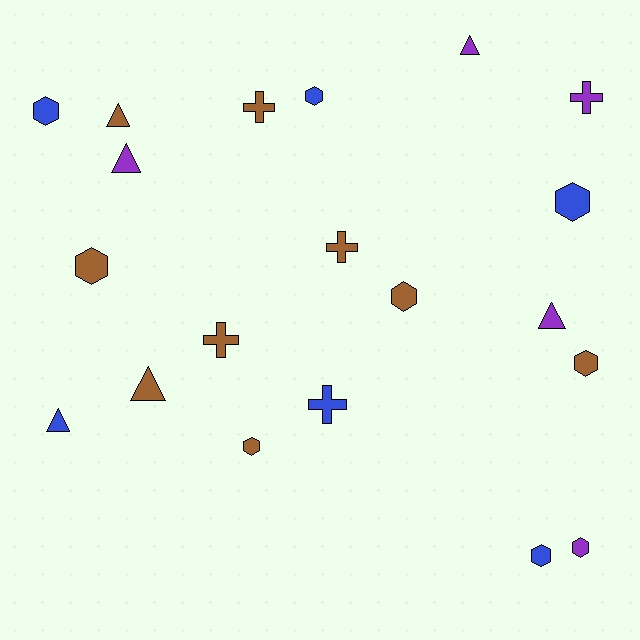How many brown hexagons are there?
There are 4 brown hexagons.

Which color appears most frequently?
Brown, with 9 objects.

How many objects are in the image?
There are 20 objects.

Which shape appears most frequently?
Hexagon, with 9 objects.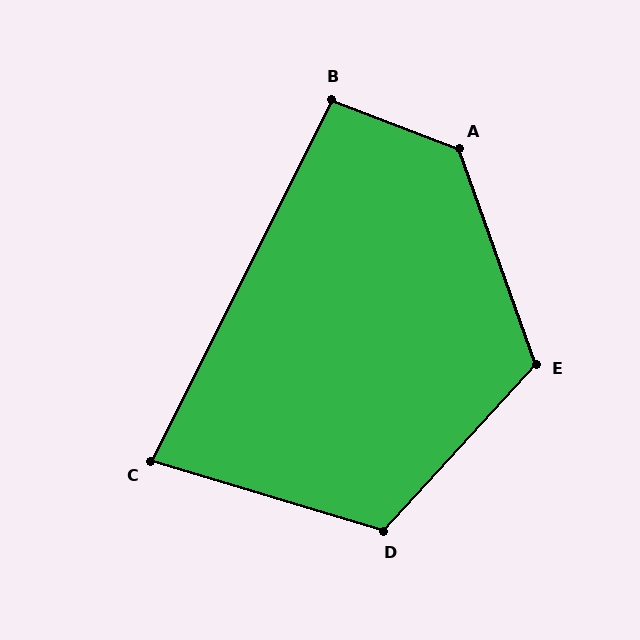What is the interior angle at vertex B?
Approximately 96 degrees (obtuse).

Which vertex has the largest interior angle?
A, at approximately 131 degrees.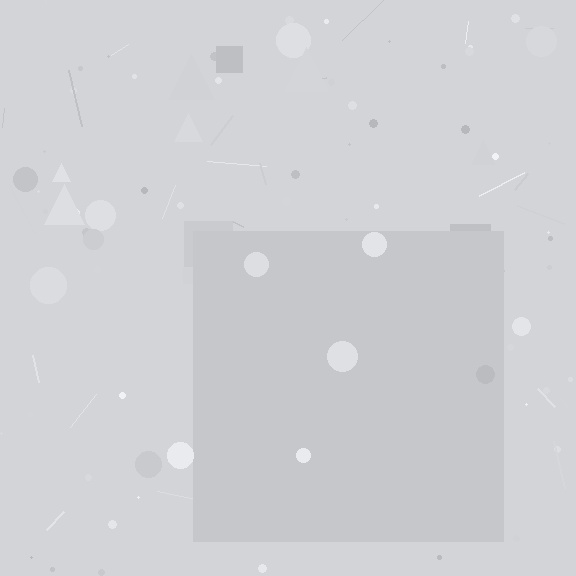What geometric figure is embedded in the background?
A square is embedded in the background.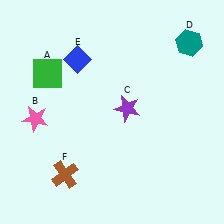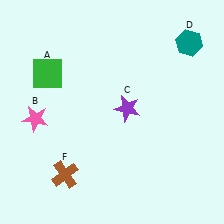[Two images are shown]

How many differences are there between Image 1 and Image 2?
There is 1 difference between the two images.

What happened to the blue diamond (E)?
The blue diamond (E) was removed in Image 2. It was in the top-left area of Image 1.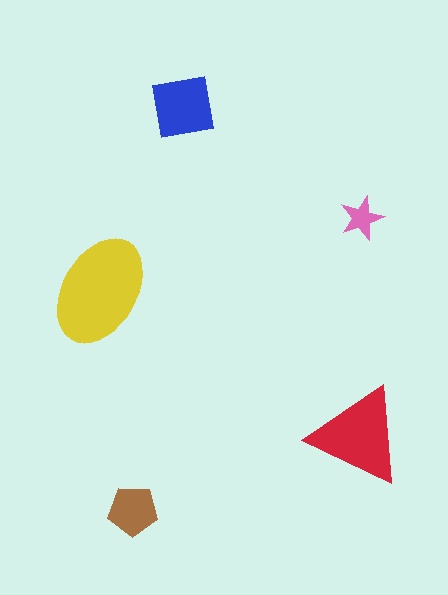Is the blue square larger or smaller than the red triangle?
Smaller.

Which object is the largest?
The yellow ellipse.